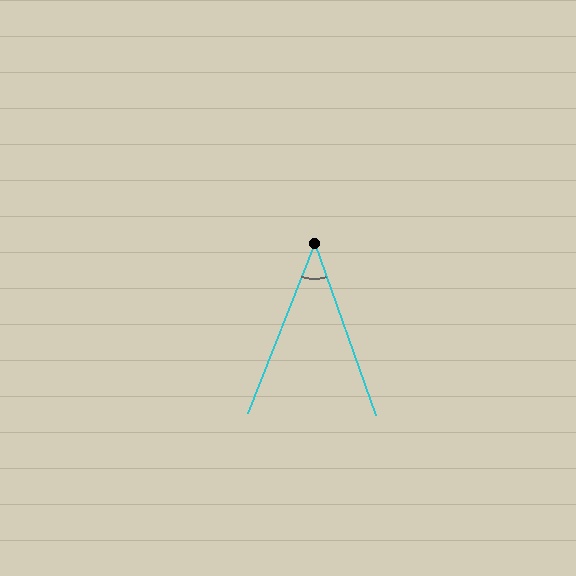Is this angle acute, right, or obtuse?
It is acute.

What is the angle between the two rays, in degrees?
Approximately 41 degrees.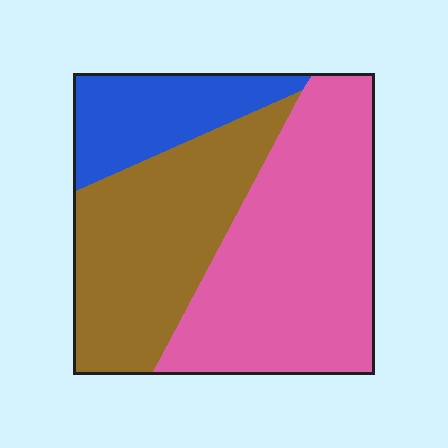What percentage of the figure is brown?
Brown covers 35% of the figure.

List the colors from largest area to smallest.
From largest to smallest: pink, brown, blue.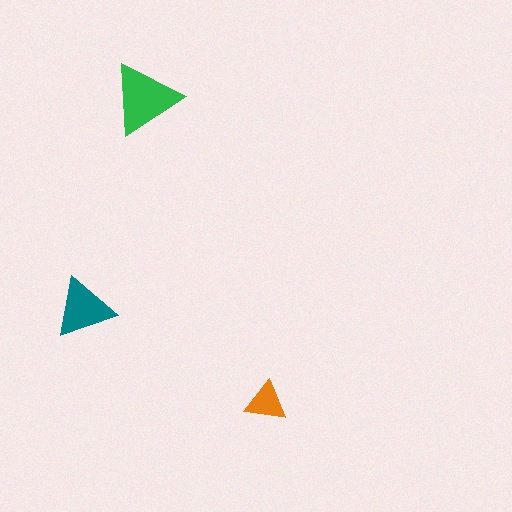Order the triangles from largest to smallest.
the green one, the teal one, the orange one.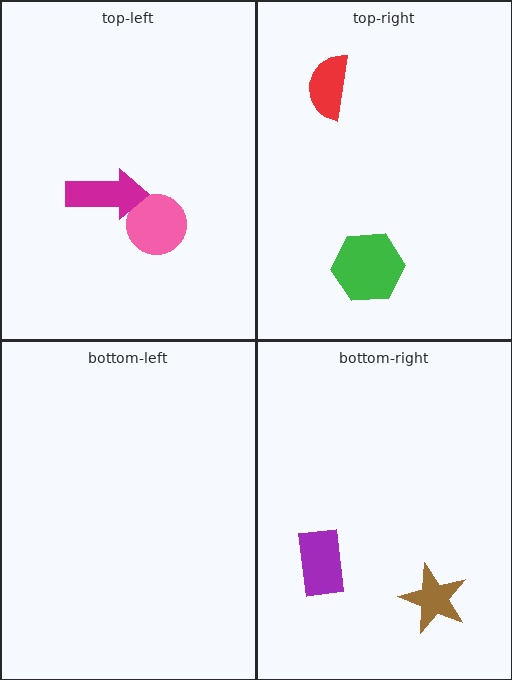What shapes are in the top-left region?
The pink circle, the magenta arrow.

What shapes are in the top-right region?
The red semicircle, the green hexagon.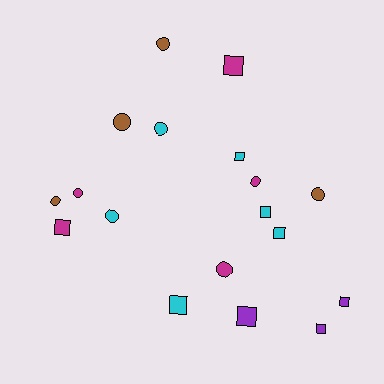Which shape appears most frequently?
Square, with 9 objects.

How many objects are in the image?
There are 18 objects.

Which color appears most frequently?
Cyan, with 6 objects.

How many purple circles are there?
There are no purple circles.